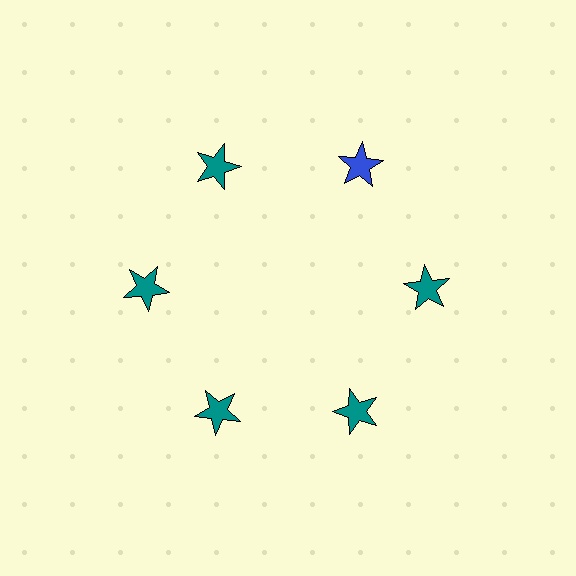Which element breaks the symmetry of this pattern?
The blue star at roughly the 1 o'clock position breaks the symmetry. All other shapes are teal stars.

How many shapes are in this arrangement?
There are 6 shapes arranged in a ring pattern.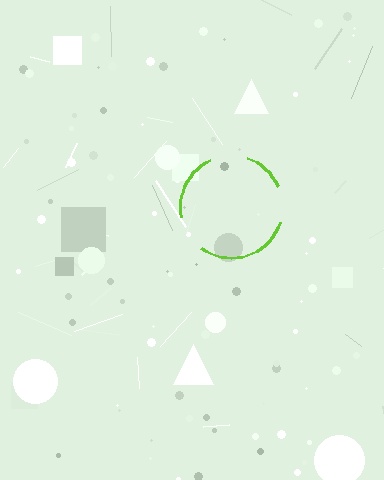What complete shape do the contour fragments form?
The contour fragments form a circle.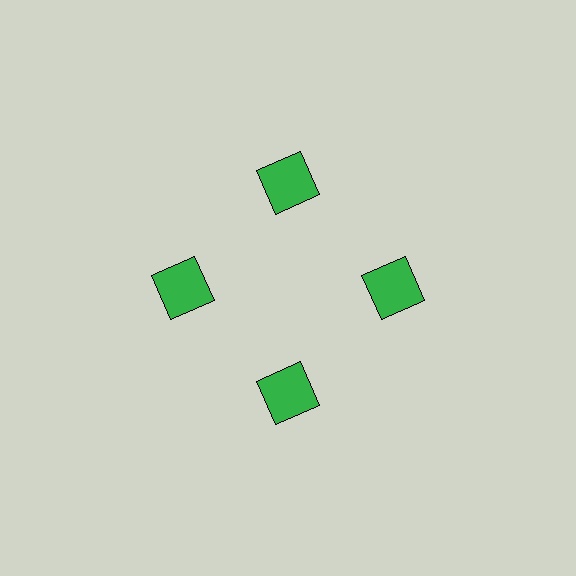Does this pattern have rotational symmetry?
Yes, this pattern has 4-fold rotational symmetry. It looks the same after rotating 90 degrees around the center.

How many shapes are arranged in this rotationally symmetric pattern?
There are 4 shapes, arranged in 4 groups of 1.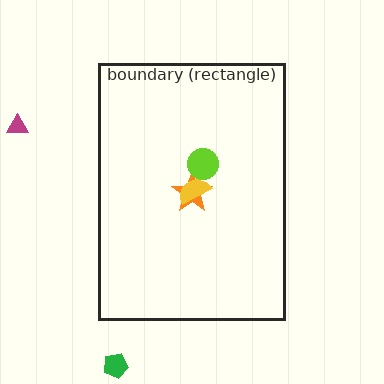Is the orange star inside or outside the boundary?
Inside.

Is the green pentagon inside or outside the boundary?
Outside.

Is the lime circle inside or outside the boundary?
Inside.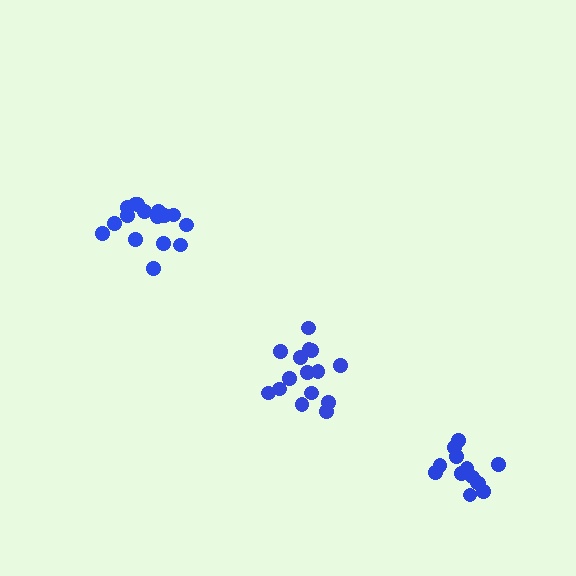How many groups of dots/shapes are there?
There are 3 groups.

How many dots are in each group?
Group 1: 15 dots, Group 2: 16 dots, Group 3: 13 dots (44 total).